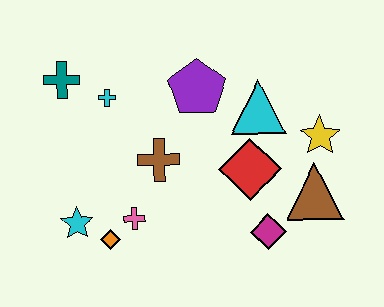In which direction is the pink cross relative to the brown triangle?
The pink cross is to the left of the brown triangle.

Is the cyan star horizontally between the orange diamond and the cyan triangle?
No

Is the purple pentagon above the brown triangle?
Yes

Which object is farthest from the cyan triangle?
The cyan star is farthest from the cyan triangle.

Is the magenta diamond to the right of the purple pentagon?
Yes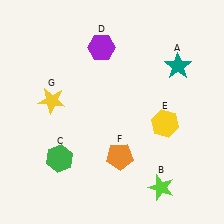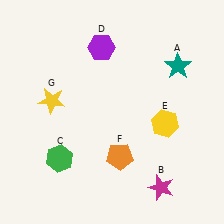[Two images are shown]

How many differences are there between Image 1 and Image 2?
There is 1 difference between the two images.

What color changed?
The star (B) changed from lime in Image 1 to magenta in Image 2.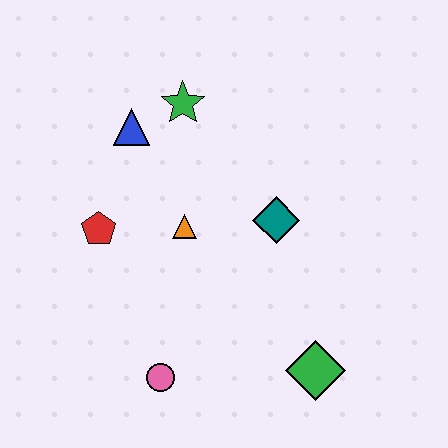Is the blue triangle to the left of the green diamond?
Yes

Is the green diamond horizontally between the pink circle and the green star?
No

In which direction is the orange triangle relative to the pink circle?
The orange triangle is above the pink circle.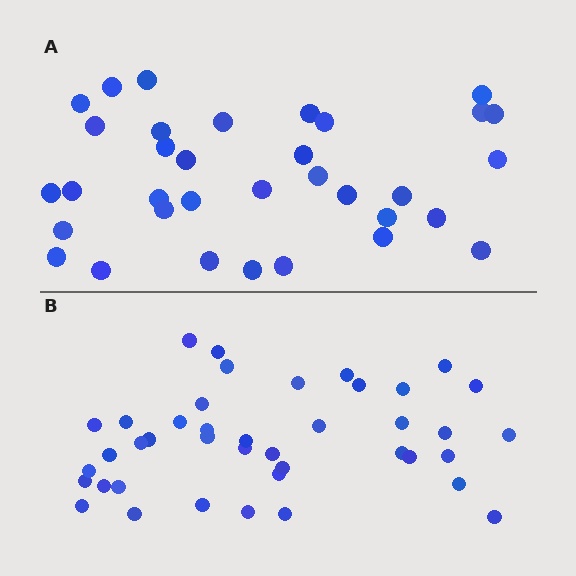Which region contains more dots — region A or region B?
Region B (the bottom region) has more dots.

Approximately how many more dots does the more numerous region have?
Region B has roughly 8 or so more dots than region A.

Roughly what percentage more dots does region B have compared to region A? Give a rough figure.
About 20% more.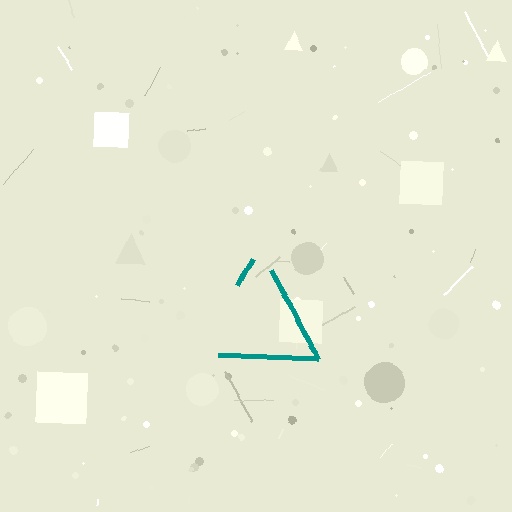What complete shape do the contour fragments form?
The contour fragments form a triangle.